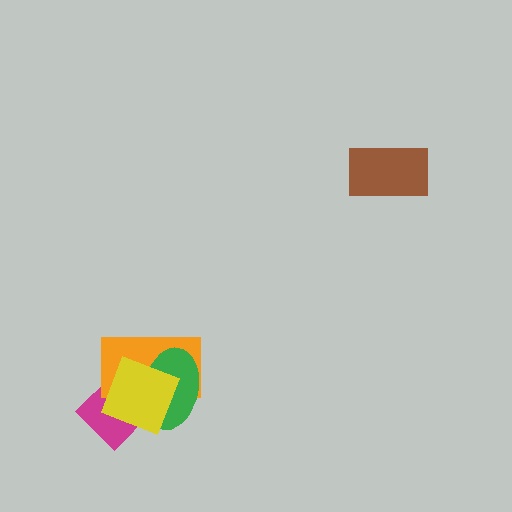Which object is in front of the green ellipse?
The yellow diamond is in front of the green ellipse.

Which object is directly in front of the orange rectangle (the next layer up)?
The green ellipse is directly in front of the orange rectangle.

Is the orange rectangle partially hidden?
Yes, it is partially covered by another shape.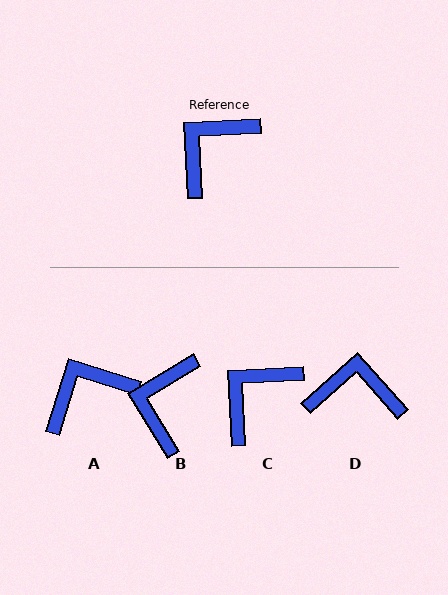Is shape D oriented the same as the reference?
No, it is off by about 51 degrees.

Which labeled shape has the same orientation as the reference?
C.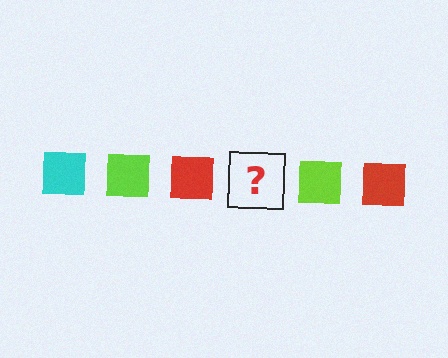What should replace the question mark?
The question mark should be replaced with a cyan square.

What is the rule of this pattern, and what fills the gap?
The rule is that the pattern cycles through cyan, lime, red squares. The gap should be filled with a cyan square.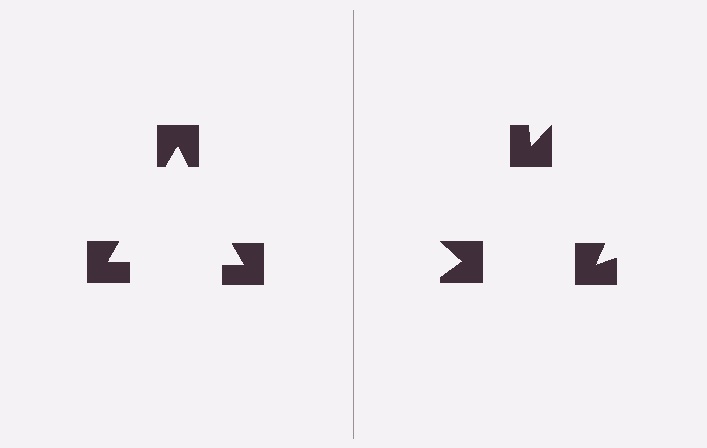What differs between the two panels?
The notched squares are positioned identically on both sides; only the wedge orientations differ. On the left they align to a triangle; on the right they are misaligned.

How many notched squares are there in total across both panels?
6 — 3 on each side.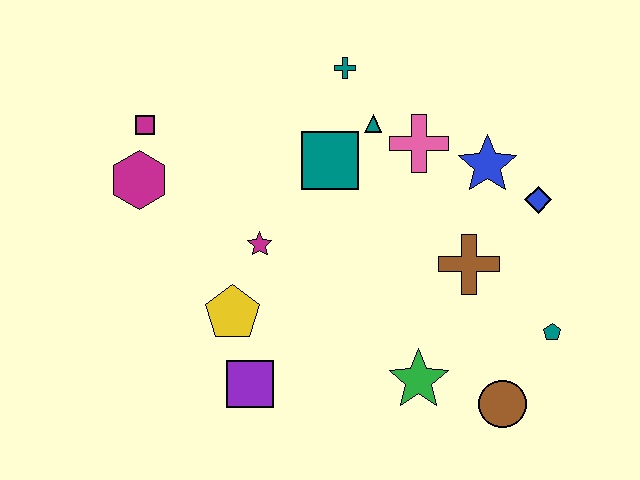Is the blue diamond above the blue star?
No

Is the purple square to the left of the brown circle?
Yes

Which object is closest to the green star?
The brown circle is closest to the green star.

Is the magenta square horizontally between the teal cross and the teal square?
No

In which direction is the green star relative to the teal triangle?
The green star is below the teal triangle.